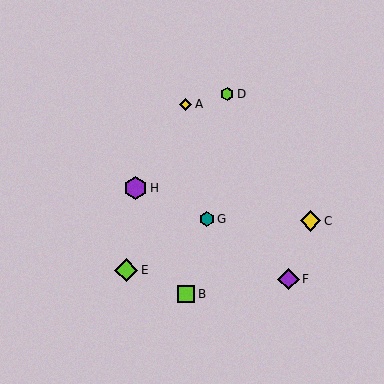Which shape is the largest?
The lime diamond (labeled E) is the largest.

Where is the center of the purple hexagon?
The center of the purple hexagon is at (135, 188).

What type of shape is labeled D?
Shape D is a lime hexagon.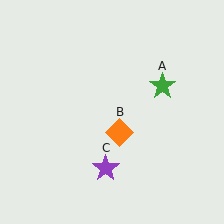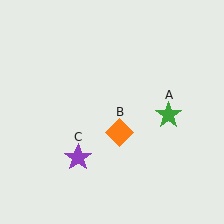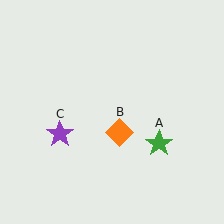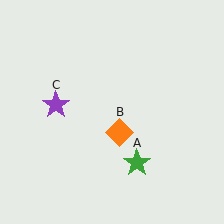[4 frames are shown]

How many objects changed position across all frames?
2 objects changed position: green star (object A), purple star (object C).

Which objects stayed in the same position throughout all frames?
Orange diamond (object B) remained stationary.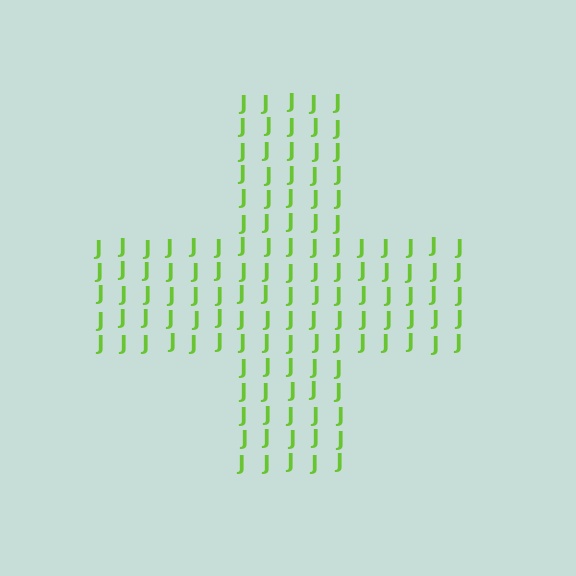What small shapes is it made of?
It is made of small letter J's.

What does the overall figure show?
The overall figure shows a cross.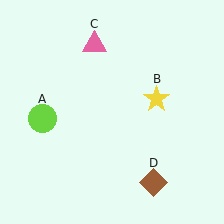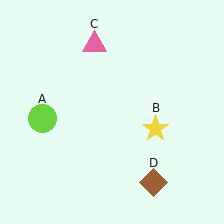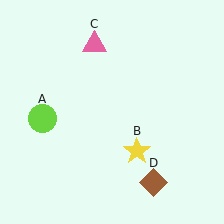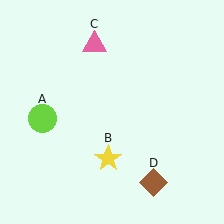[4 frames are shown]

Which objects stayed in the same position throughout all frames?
Lime circle (object A) and pink triangle (object C) and brown diamond (object D) remained stationary.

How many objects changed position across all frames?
1 object changed position: yellow star (object B).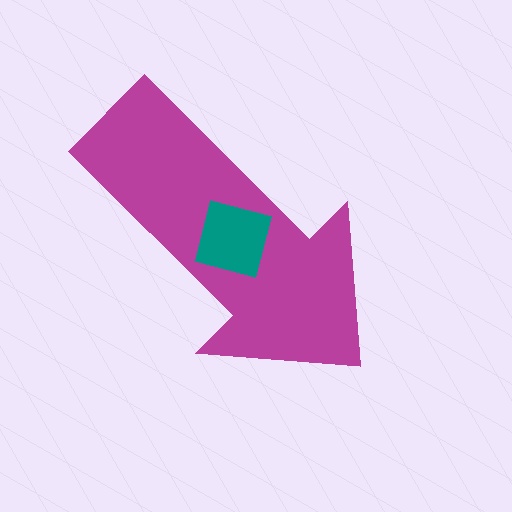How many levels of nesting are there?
2.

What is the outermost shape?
The magenta arrow.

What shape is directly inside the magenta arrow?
The teal square.